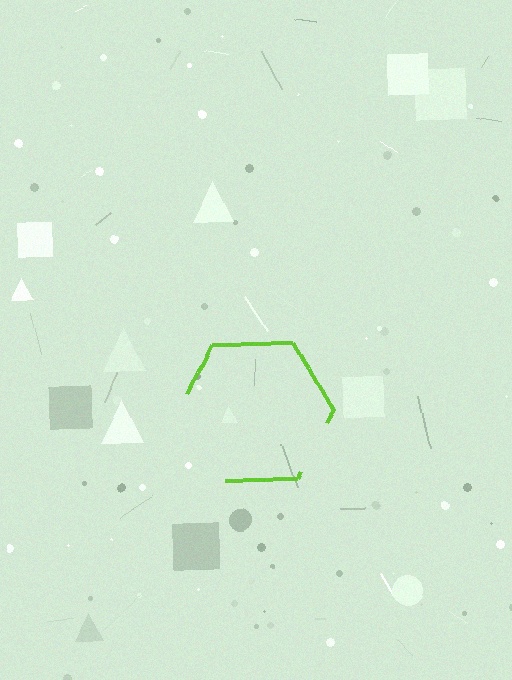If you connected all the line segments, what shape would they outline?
They would outline a hexagon.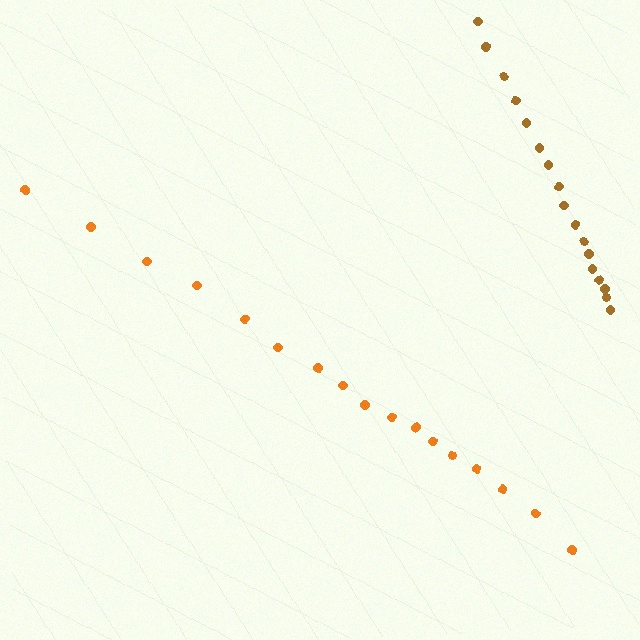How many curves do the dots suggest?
There are 2 distinct paths.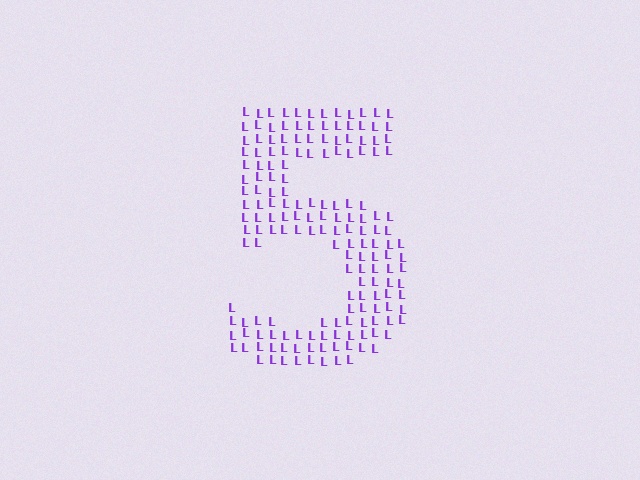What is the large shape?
The large shape is the digit 5.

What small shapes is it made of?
It is made of small letter L's.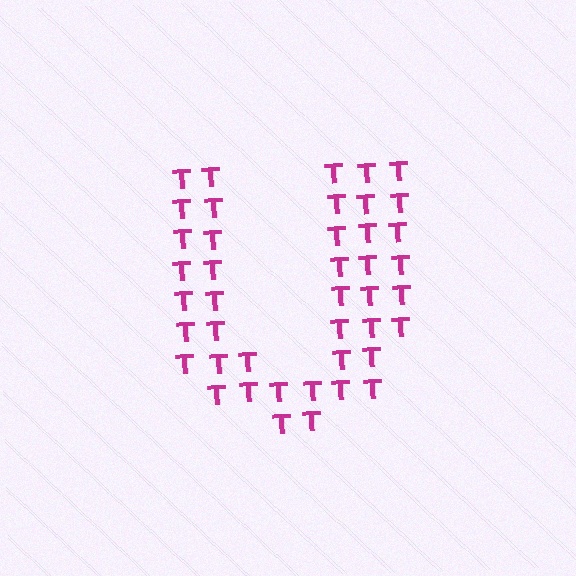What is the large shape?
The large shape is the letter U.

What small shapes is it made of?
It is made of small letter T's.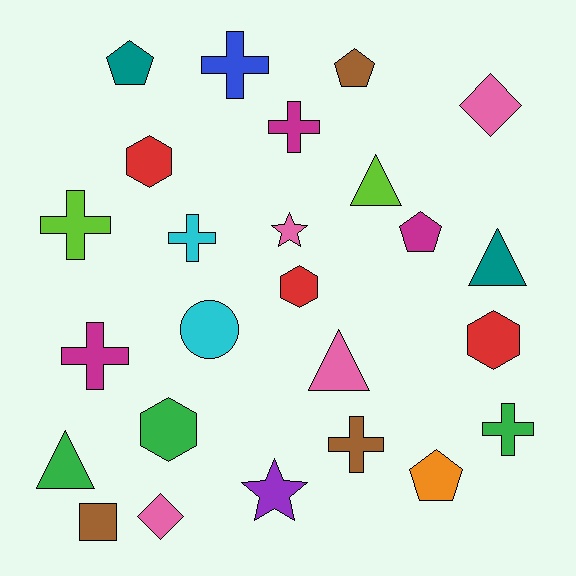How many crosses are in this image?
There are 7 crosses.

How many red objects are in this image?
There are 3 red objects.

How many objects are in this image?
There are 25 objects.